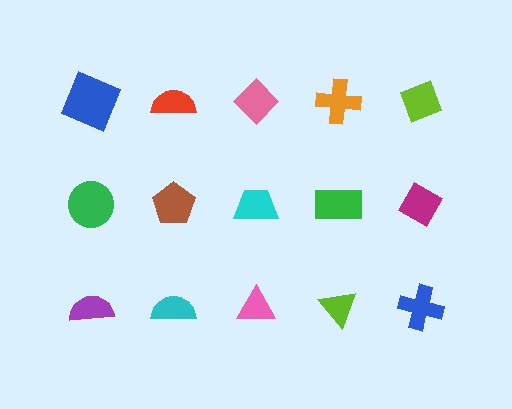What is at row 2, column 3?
A cyan trapezoid.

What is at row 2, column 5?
A magenta diamond.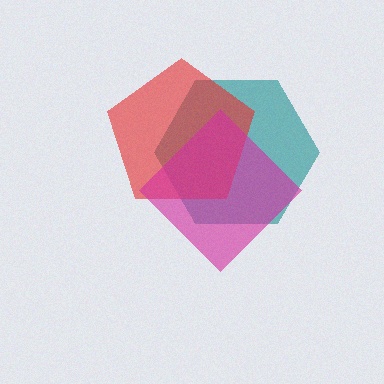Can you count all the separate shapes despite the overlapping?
Yes, there are 3 separate shapes.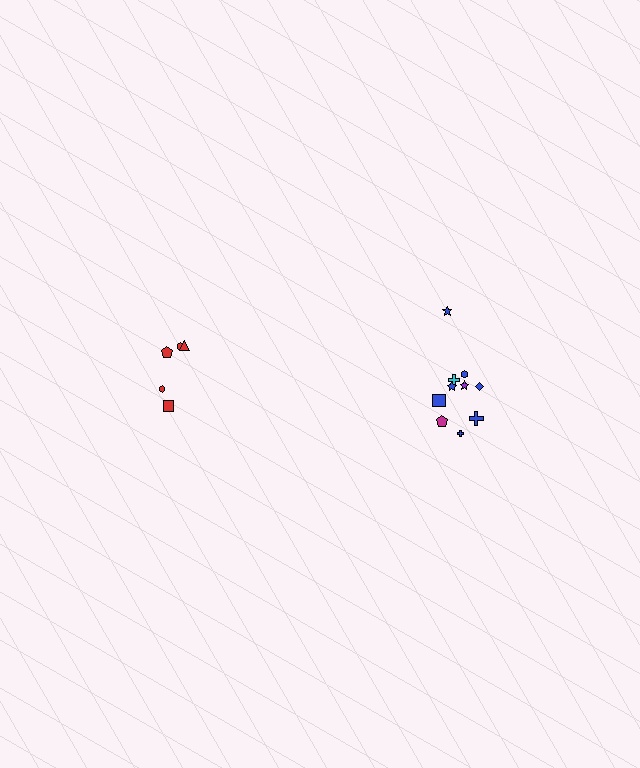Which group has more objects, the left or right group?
The right group.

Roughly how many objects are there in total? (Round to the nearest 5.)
Roughly 15 objects in total.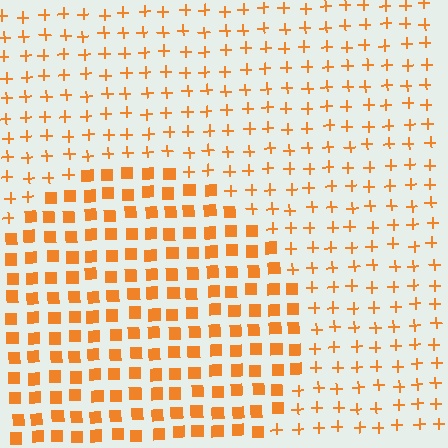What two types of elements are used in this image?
The image uses squares inside the circle region and plus signs outside it.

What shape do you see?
I see a circle.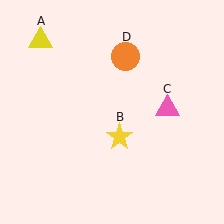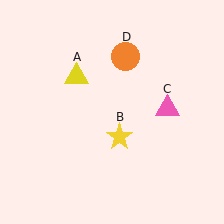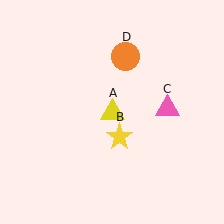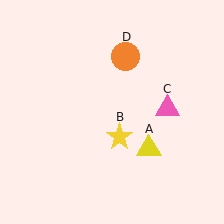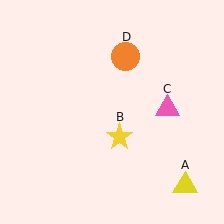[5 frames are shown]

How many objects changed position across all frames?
1 object changed position: yellow triangle (object A).